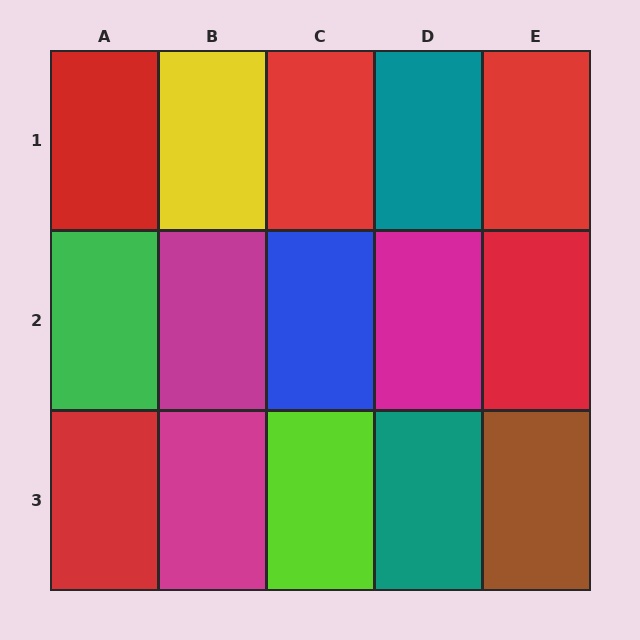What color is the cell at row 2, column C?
Blue.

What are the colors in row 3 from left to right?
Red, magenta, lime, teal, brown.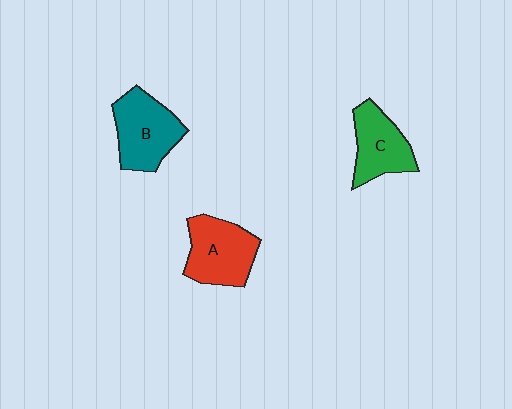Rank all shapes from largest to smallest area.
From largest to smallest: B (teal), A (red), C (green).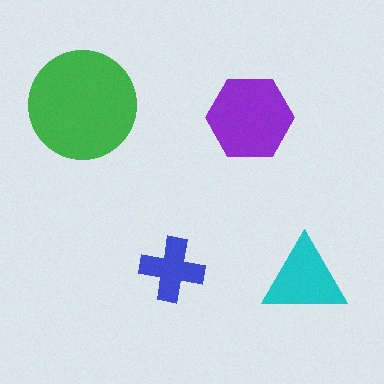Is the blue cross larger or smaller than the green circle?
Smaller.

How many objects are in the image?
There are 4 objects in the image.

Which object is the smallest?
The blue cross.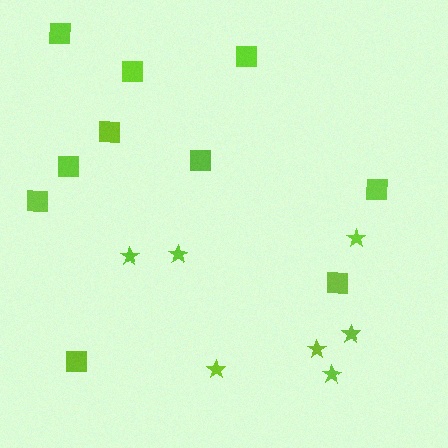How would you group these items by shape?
There are 2 groups: one group of squares (10) and one group of stars (7).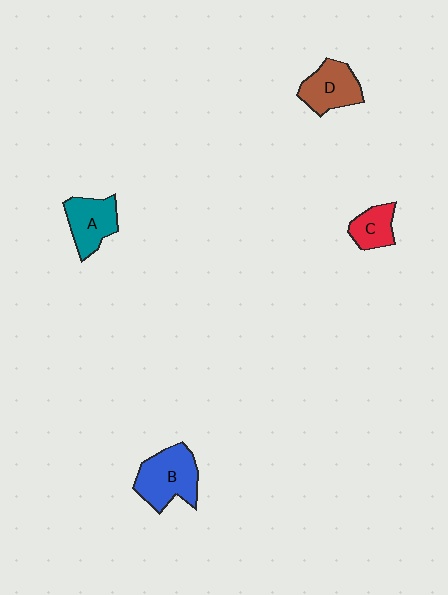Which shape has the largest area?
Shape B (blue).